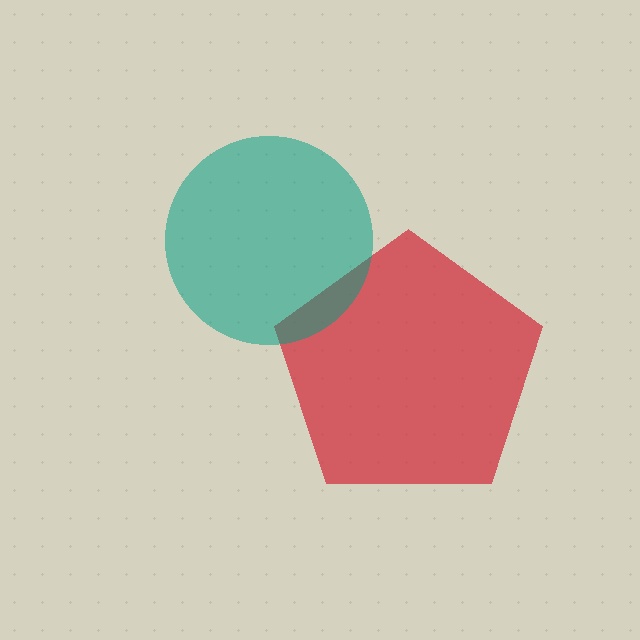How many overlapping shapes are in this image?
There are 2 overlapping shapes in the image.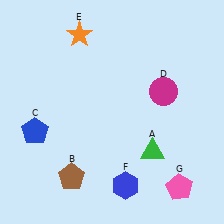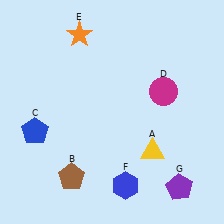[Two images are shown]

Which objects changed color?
A changed from green to yellow. G changed from pink to purple.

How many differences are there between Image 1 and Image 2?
There are 2 differences between the two images.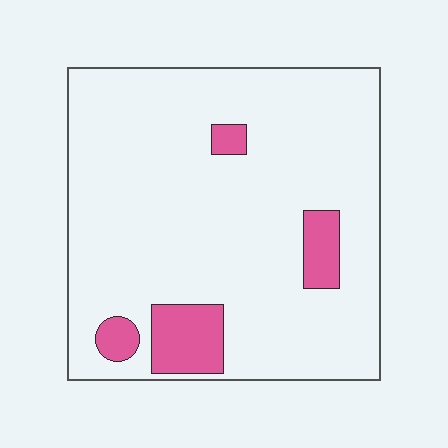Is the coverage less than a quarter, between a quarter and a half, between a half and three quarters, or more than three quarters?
Less than a quarter.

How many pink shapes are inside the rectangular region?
4.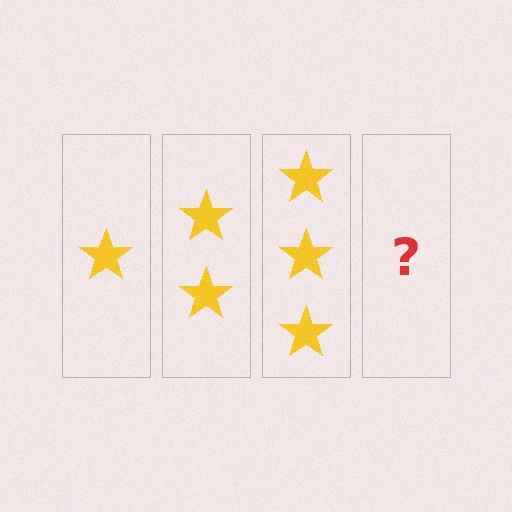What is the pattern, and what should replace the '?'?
The pattern is that each step adds one more star. The '?' should be 4 stars.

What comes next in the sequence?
The next element should be 4 stars.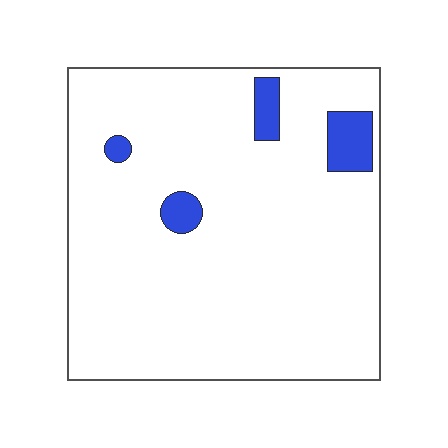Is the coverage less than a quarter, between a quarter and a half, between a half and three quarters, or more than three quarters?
Less than a quarter.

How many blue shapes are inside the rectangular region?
4.